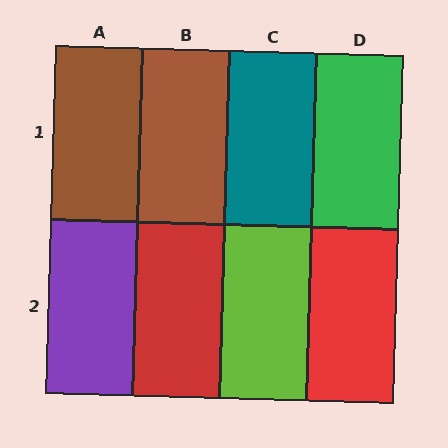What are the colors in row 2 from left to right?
Purple, red, lime, red.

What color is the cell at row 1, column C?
Teal.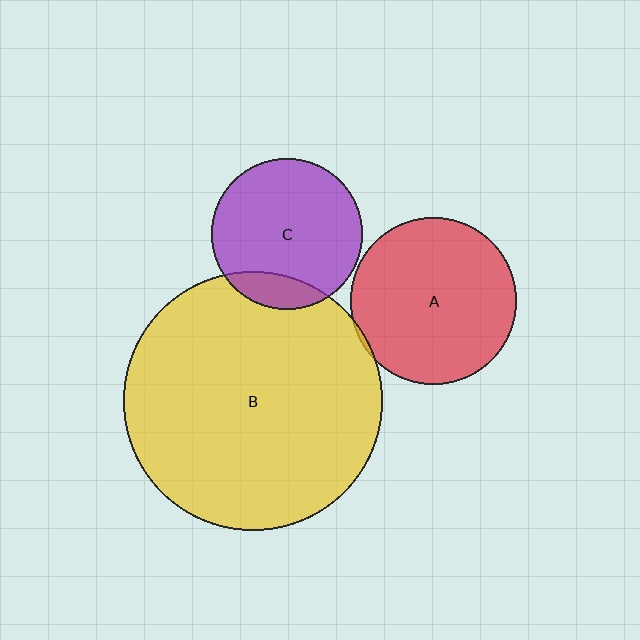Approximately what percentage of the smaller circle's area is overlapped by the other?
Approximately 15%.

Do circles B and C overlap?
Yes.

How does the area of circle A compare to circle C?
Approximately 1.2 times.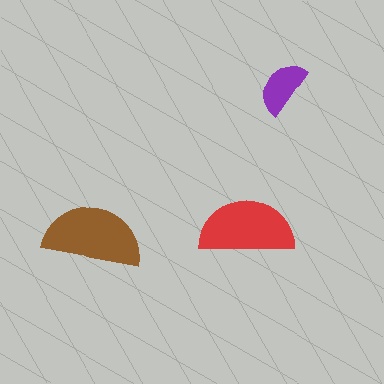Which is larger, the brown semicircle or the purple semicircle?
The brown one.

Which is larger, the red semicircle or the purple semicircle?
The red one.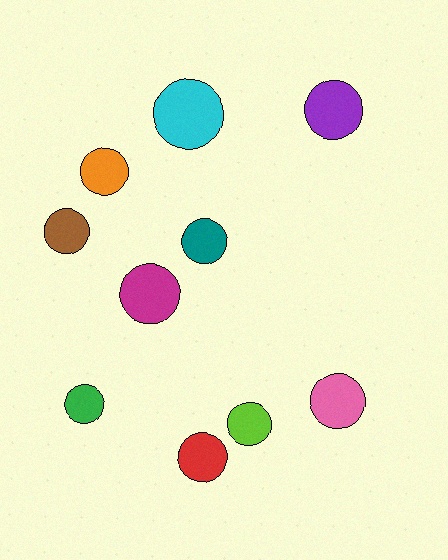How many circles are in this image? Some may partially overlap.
There are 10 circles.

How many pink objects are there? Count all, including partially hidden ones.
There is 1 pink object.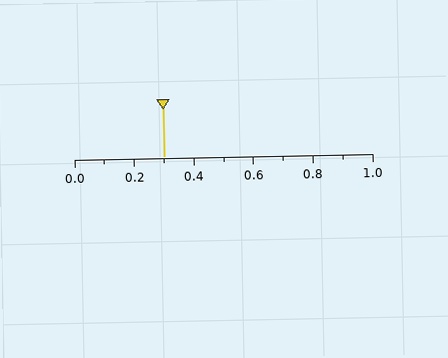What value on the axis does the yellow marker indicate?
The marker indicates approximately 0.3.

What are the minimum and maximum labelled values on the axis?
The axis runs from 0.0 to 1.0.